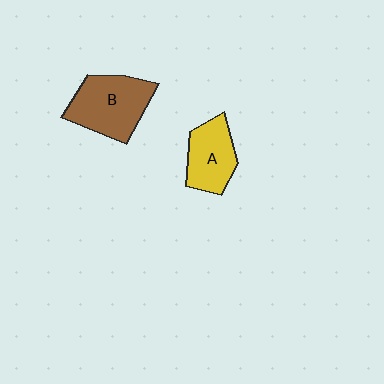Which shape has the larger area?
Shape B (brown).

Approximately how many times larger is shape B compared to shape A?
Approximately 1.4 times.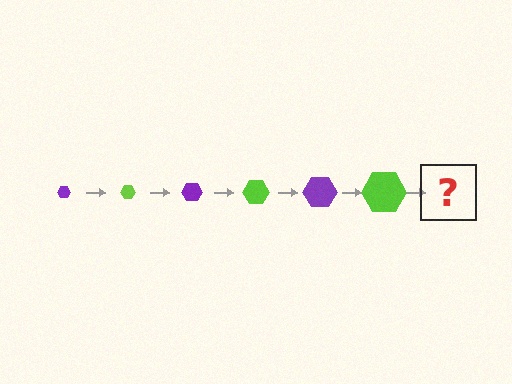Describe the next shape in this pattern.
It should be a purple hexagon, larger than the previous one.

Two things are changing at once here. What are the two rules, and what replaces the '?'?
The two rules are that the hexagon grows larger each step and the color cycles through purple and lime. The '?' should be a purple hexagon, larger than the previous one.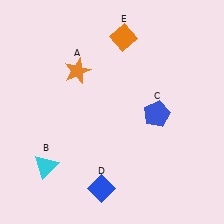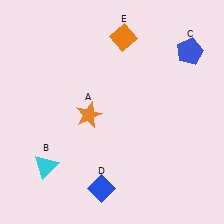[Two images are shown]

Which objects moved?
The objects that moved are: the orange star (A), the blue pentagon (C).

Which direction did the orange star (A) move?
The orange star (A) moved down.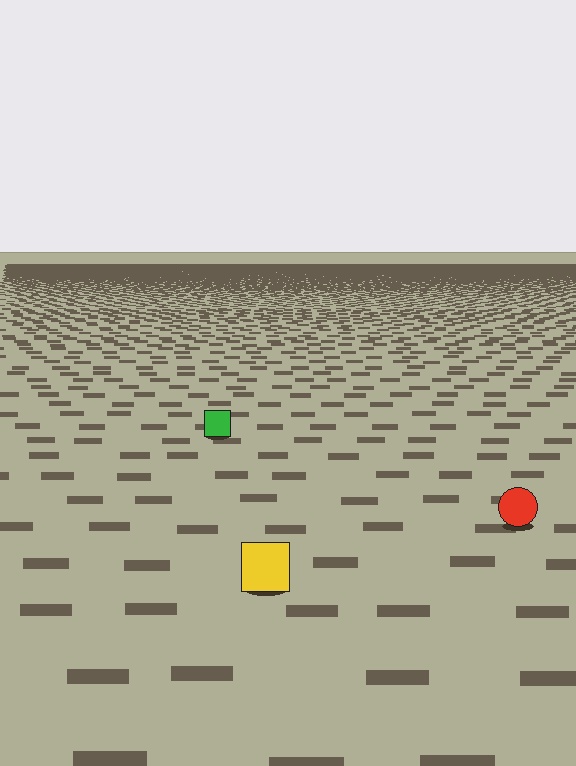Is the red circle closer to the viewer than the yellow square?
No. The yellow square is closer — you can tell from the texture gradient: the ground texture is coarser near it.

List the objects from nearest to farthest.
From nearest to farthest: the yellow square, the red circle, the green square.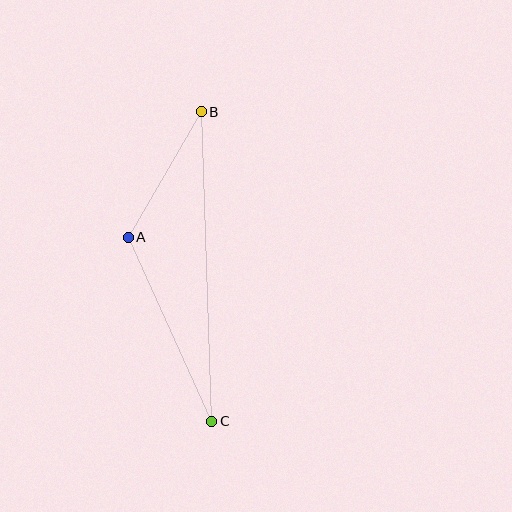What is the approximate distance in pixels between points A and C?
The distance between A and C is approximately 202 pixels.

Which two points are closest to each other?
Points A and B are closest to each other.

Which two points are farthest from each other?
Points B and C are farthest from each other.